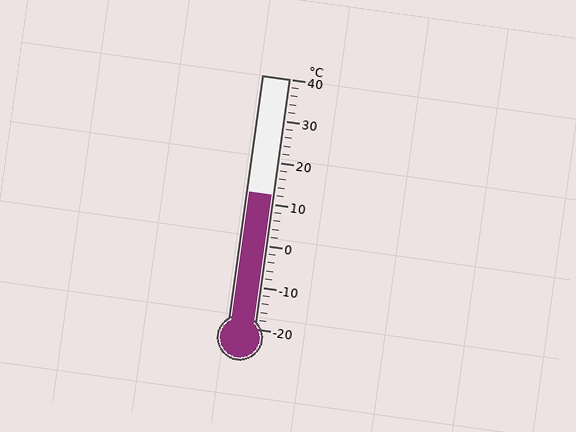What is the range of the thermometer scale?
The thermometer scale ranges from -20°C to 40°C.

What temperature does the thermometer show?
The thermometer shows approximately 12°C.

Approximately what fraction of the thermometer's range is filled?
The thermometer is filled to approximately 55% of its range.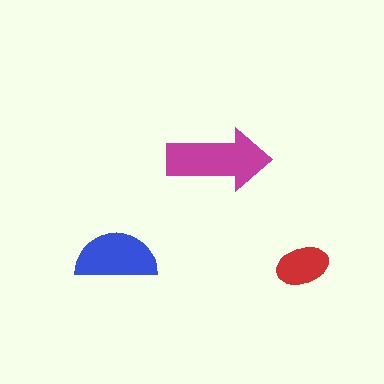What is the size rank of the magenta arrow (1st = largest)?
1st.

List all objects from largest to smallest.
The magenta arrow, the blue semicircle, the red ellipse.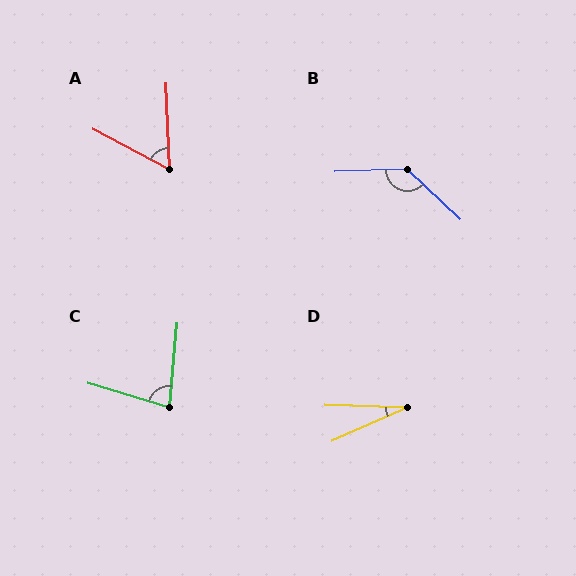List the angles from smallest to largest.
D (26°), A (59°), C (78°), B (135°).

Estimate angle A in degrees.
Approximately 59 degrees.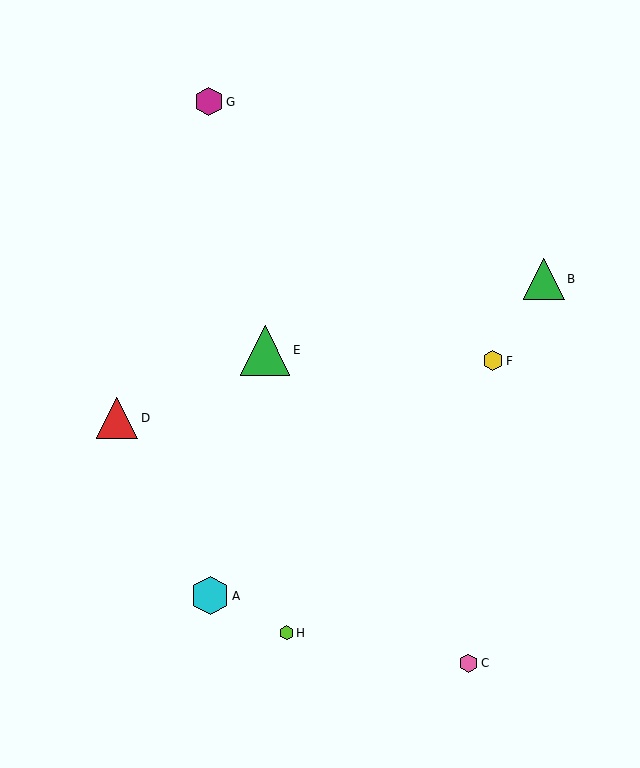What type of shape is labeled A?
Shape A is a cyan hexagon.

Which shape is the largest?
The green triangle (labeled E) is the largest.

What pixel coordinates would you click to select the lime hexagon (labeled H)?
Click at (287, 633) to select the lime hexagon H.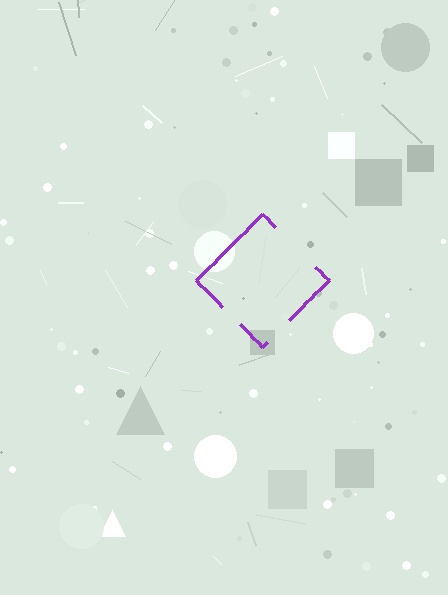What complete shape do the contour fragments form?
The contour fragments form a diamond.